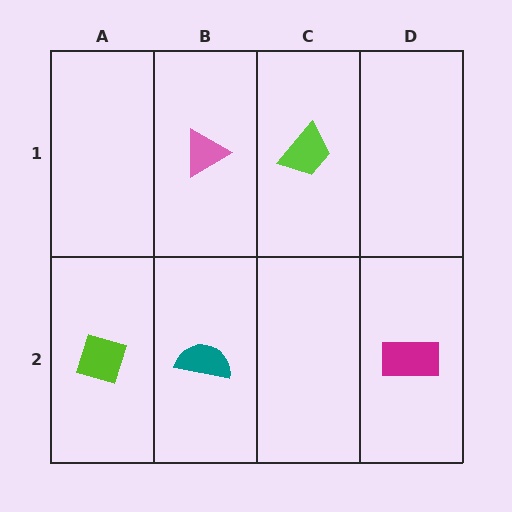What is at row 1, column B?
A pink triangle.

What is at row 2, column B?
A teal semicircle.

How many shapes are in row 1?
2 shapes.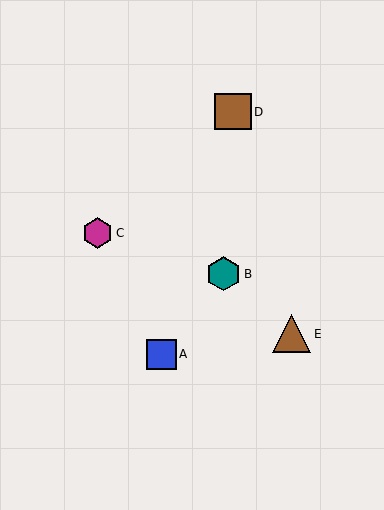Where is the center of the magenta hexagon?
The center of the magenta hexagon is at (98, 233).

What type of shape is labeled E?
Shape E is a brown triangle.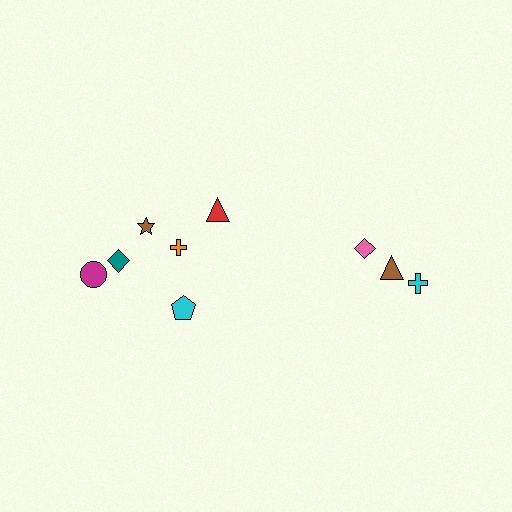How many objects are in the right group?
There are 3 objects.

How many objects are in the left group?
There are 6 objects.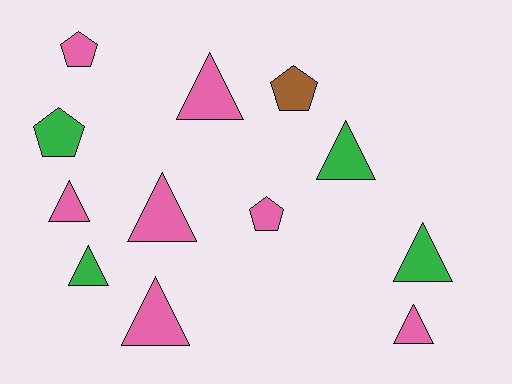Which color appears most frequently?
Pink, with 7 objects.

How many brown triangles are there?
There are no brown triangles.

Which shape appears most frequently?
Triangle, with 8 objects.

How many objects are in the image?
There are 12 objects.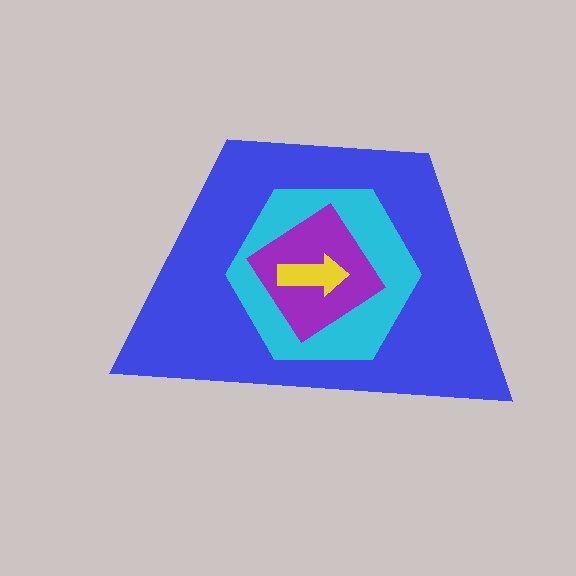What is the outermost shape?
The blue trapezoid.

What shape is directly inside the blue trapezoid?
The cyan hexagon.